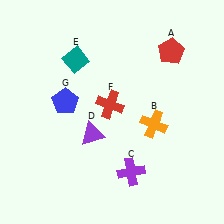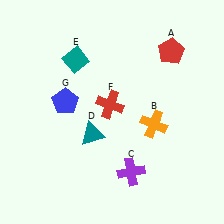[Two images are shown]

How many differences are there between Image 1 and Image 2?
There is 1 difference between the two images.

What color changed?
The triangle (D) changed from purple in Image 1 to teal in Image 2.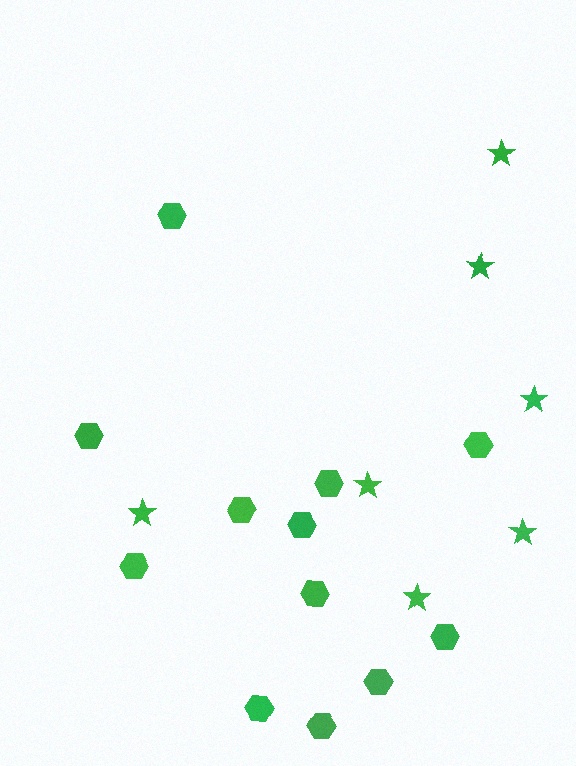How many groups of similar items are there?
There are 2 groups: one group of hexagons (12) and one group of stars (7).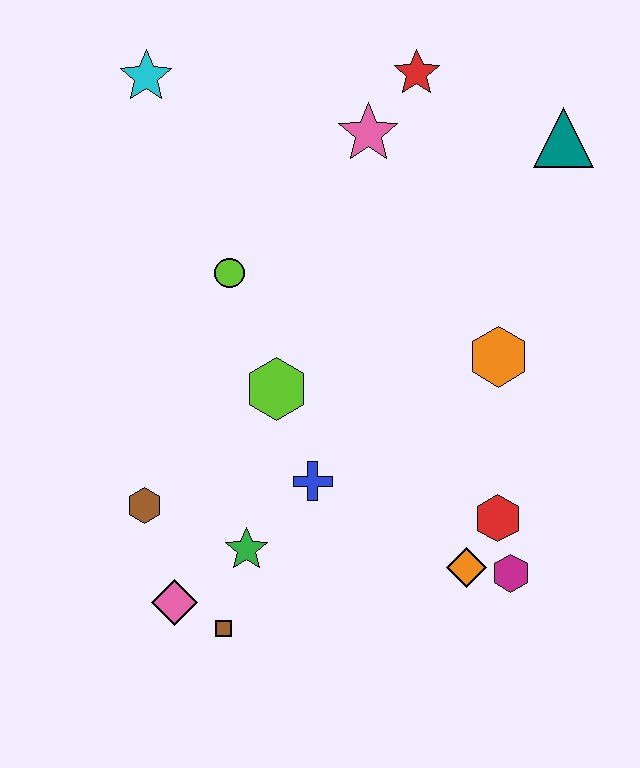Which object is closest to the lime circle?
The lime hexagon is closest to the lime circle.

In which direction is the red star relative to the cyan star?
The red star is to the right of the cyan star.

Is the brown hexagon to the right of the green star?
No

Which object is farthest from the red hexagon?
The cyan star is farthest from the red hexagon.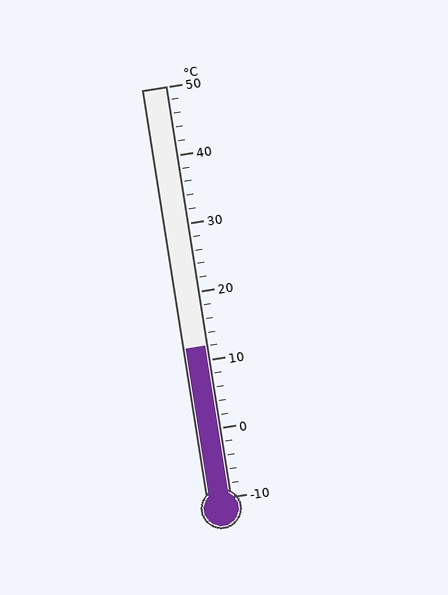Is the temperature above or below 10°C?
The temperature is above 10°C.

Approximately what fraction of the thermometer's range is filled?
The thermometer is filled to approximately 35% of its range.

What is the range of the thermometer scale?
The thermometer scale ranges from -10°C to 50°C.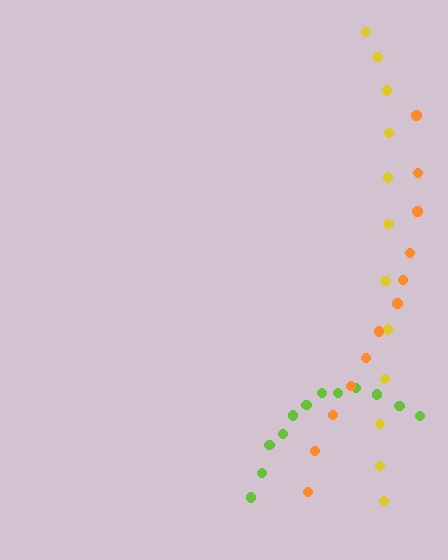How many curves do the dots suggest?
There are 3 distinct paths.